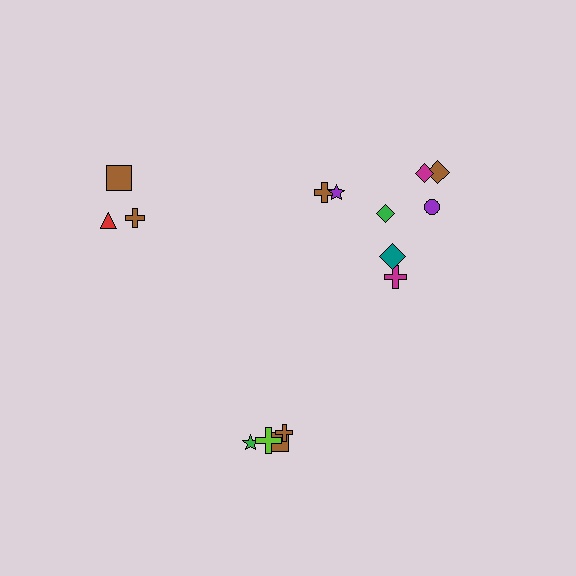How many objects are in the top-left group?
There are 3 objects.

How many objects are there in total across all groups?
There are 15 objects.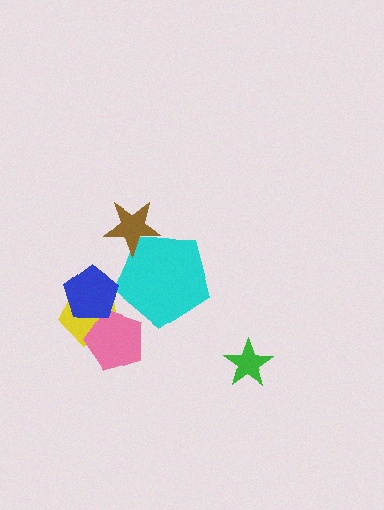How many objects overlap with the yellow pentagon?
2 objects overlap with the yellow pentagon.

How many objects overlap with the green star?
0 objects overlap with the green star.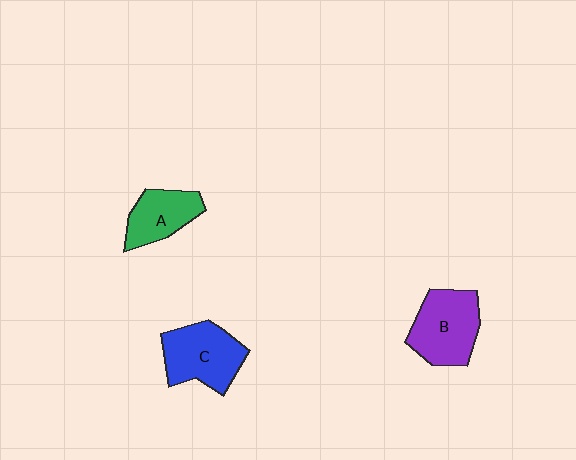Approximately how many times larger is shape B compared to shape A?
Approximately 1.4 times.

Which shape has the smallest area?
Shape A (green).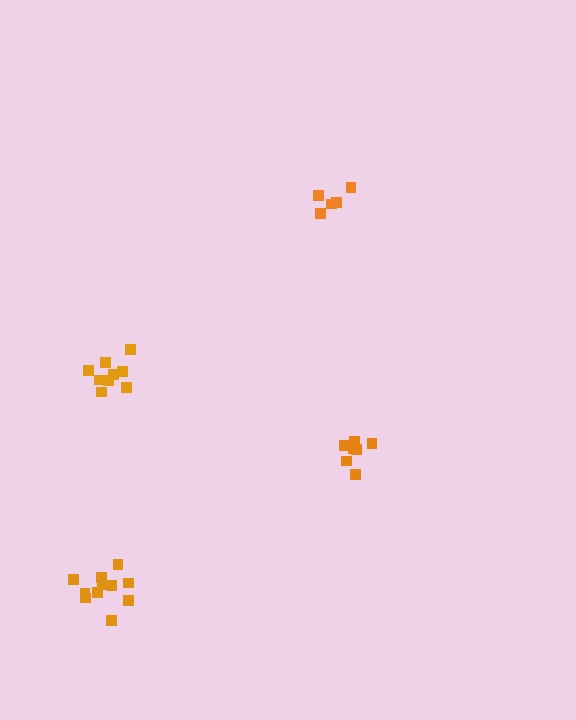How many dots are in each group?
Group 1: 7 dots, Group 2: 9 dots, Group 3: 5 dots, Group 4: 11 dots (32 total).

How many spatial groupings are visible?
There are 4 spatial groupings.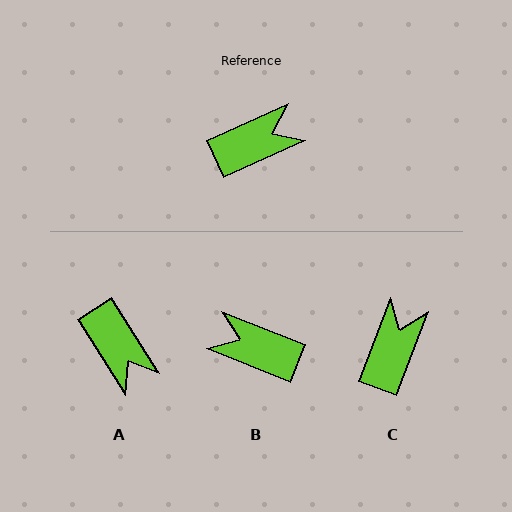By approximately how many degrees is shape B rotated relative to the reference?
Approximately 134 degrees counter-clockwise.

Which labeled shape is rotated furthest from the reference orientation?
B, about 134 degrees away.